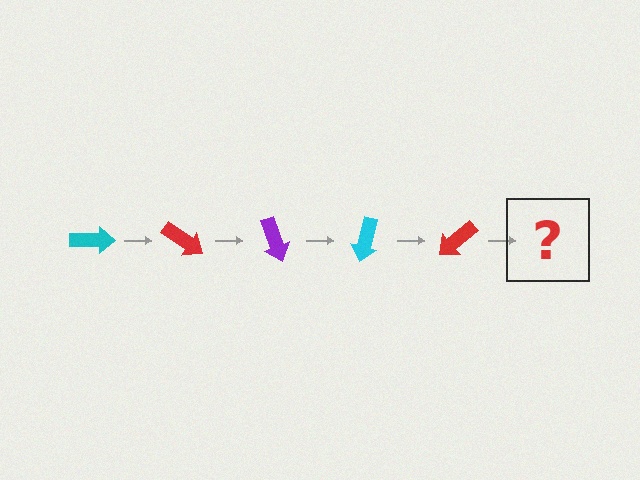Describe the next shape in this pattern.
It should be a purple arrow, rotated 175 degrees from the start.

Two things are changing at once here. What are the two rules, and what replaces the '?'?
The two rules are that it rotates 35 degrees each step and the color cycles through cyan, red, and purple. The '?' should be a purple arrow, rotated 175 degrees from the start.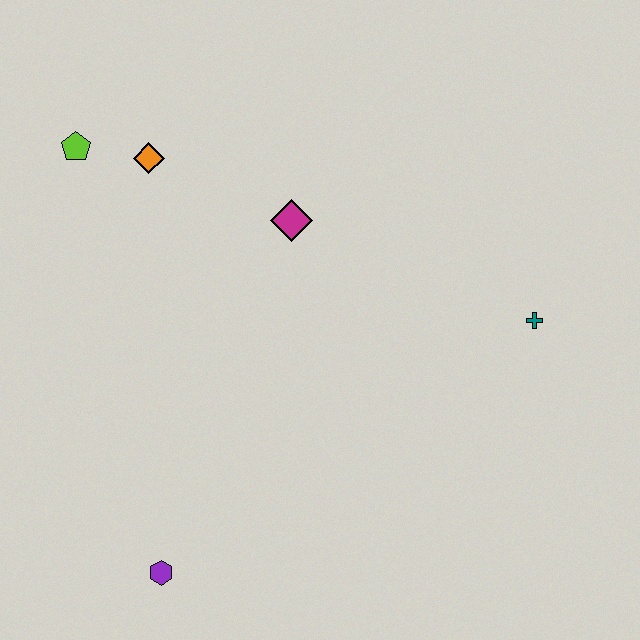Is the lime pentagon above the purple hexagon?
Yes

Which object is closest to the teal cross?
The magenta diamond is closest to the teal cross.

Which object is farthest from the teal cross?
The lime pentagon is farthest from the teal cross.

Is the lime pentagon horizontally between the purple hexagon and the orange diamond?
No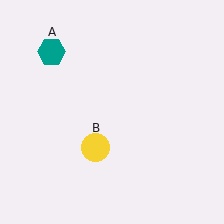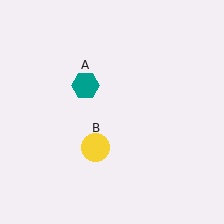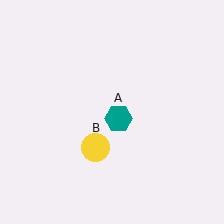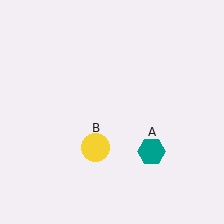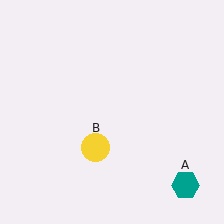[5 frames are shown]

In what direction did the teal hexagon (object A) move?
The teal hexagon (object A) moved down and to the right.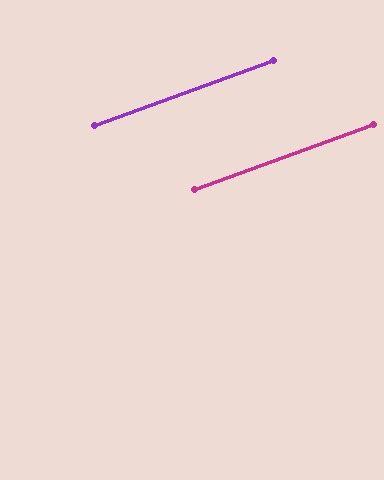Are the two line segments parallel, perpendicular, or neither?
Parallel — their directions differ by only 0.2°.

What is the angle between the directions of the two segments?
Approximately 0 degrees.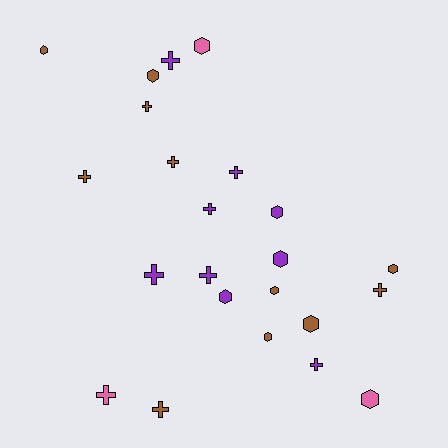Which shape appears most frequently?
Cross, with 12 objects.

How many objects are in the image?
There are 23 objects.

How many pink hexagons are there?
There are 2 pink hexagons.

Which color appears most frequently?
Brown, with 11 objects.